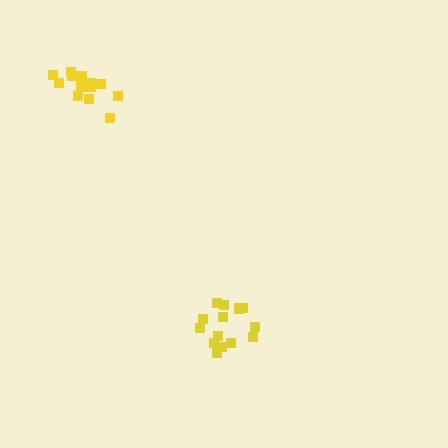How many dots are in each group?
Group 1: 14 dots, Group 2: 14 dots (28 total).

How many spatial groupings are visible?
There are 2 spatial groupings.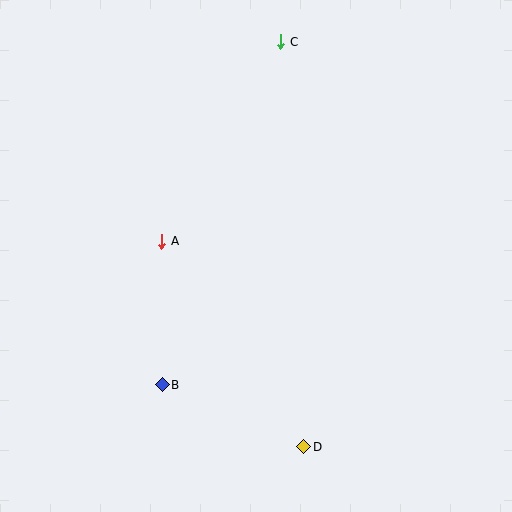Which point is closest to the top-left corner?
Point C is closest to the top-left corner.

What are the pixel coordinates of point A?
Point A is at (162, 241).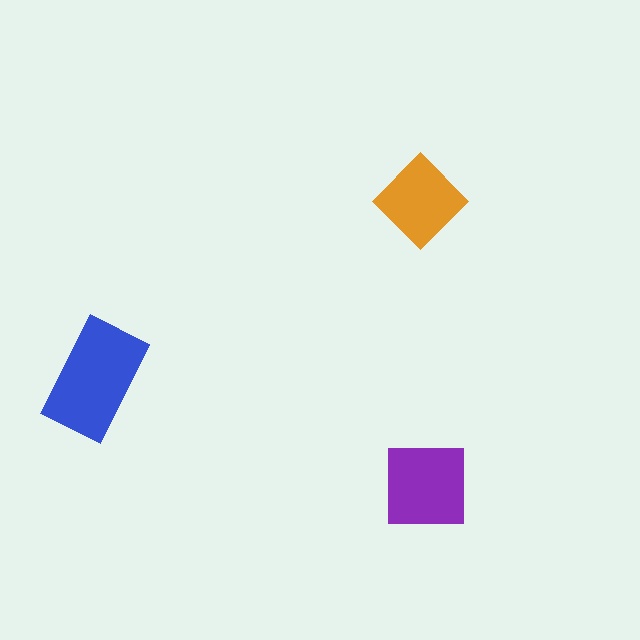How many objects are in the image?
There are 3 objects in the image.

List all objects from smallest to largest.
The orange diamond, the purple square, the blue rectangle.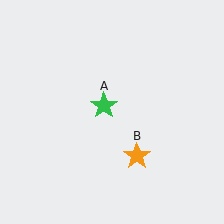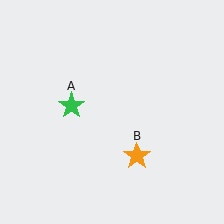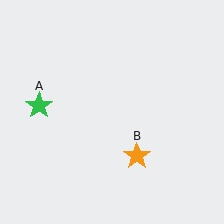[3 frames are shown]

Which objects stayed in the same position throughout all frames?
Orange star (object B) remained stationary.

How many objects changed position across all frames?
1 object changed position: green star (object A).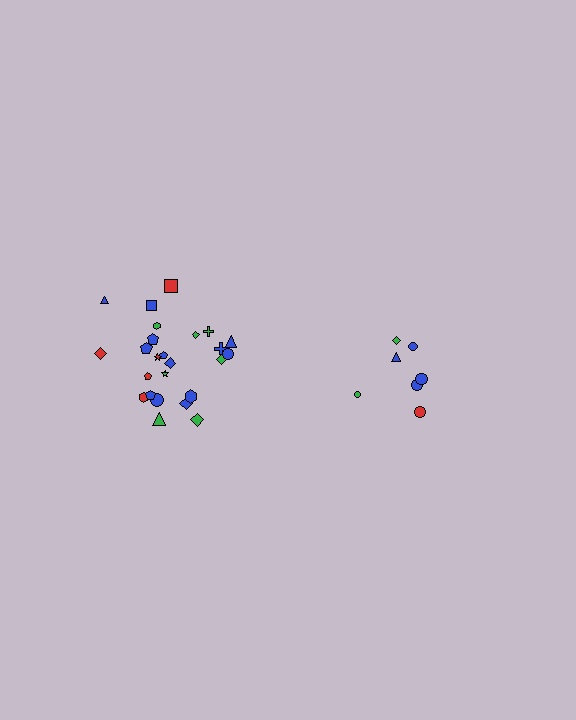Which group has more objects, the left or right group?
The left group.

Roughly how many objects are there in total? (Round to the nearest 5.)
Roughly 30 objects in total.